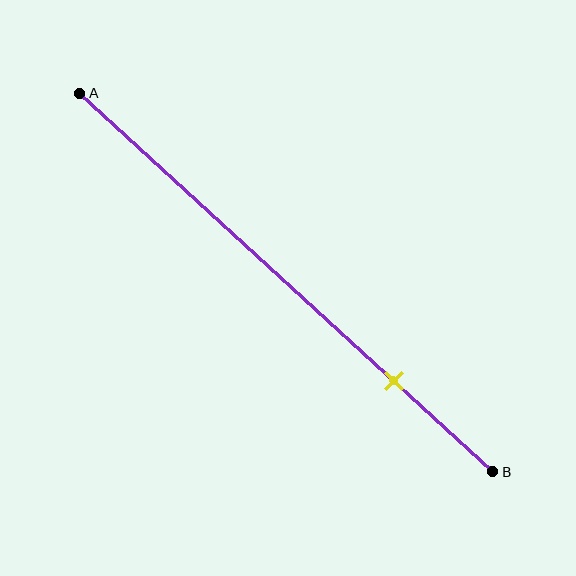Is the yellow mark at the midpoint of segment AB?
No, the mark is at about 75% from A, not at the 50% midpoint.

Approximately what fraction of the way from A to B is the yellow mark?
The yellow mark is approximately 75% of the way from A to B.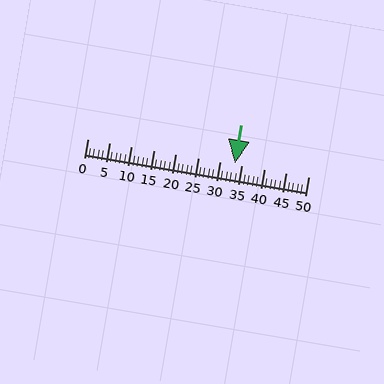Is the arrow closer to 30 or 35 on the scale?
The arrow is closer to 35.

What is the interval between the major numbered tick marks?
The major tick marks are spaced 5 units apart.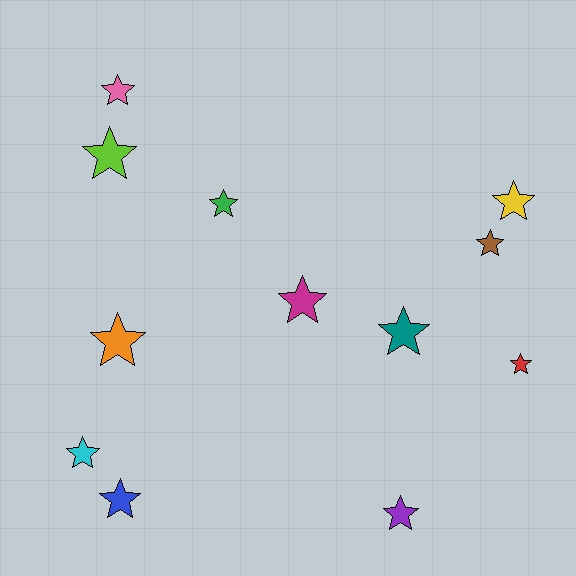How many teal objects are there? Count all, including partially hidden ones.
There is 1 teal object.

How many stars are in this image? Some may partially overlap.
There are 12 stars.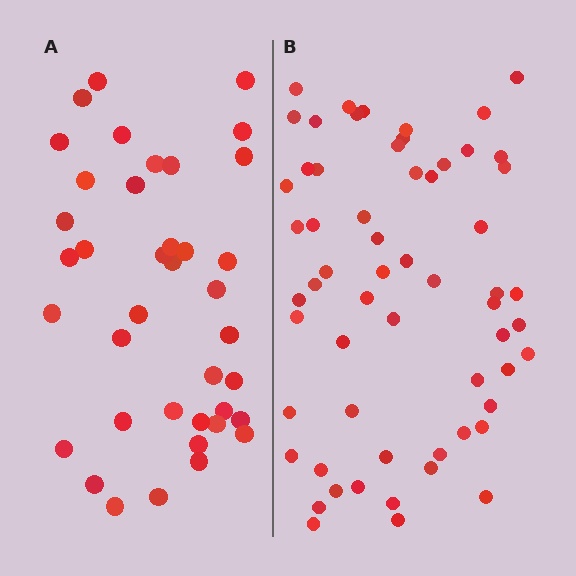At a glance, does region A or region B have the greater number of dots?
Region B (the right region) has more dots.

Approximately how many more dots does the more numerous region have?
Region B has approximately 20 more dots than region A.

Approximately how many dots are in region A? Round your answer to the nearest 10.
About 40 dots. (The exact count is 39, which rounds to 40.)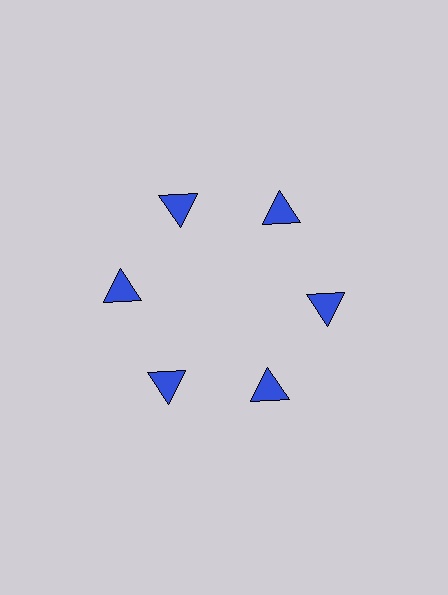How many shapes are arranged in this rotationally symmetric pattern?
There are 6 shapes, arranged in 6 groups of 1.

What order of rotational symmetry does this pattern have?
This pattern has 6-fold rotational symmetry.